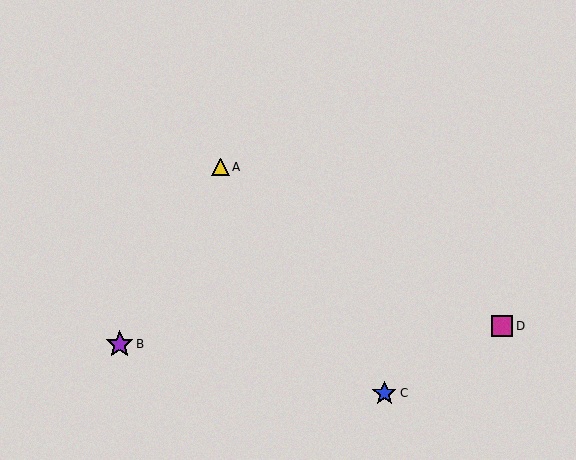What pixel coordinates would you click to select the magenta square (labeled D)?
Click at (502, 326) to select the magenta square D.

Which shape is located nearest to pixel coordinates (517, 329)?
The magenta square (labeled D) at (502, 326) is nearest to that location.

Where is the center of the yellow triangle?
The center of the yellow triangle is at (220, 167).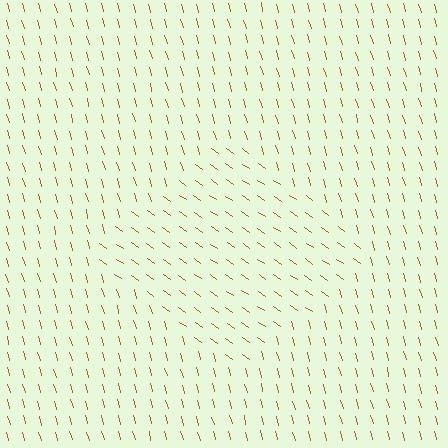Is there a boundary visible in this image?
Yes, there is a texture boundary formed by a change in line orientation.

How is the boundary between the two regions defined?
The boundary is defined purely by a change in line orientation (approximately 39 degrees difference). All lines are the same color and thickness.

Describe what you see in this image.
The image is filled with small brown line segments. A diamond region in the image has lines oriented differently from the surrounding lines, creating a visible texture boundary.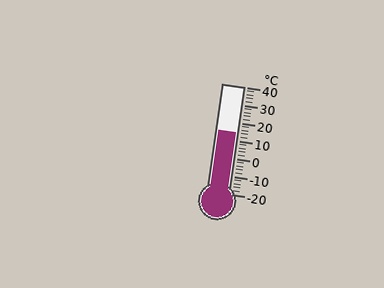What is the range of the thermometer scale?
The thermometer scale ranges from -20°C to 40°C.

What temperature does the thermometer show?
The thermometer shows approximately 14°C.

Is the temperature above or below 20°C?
The temperature is below 20°C.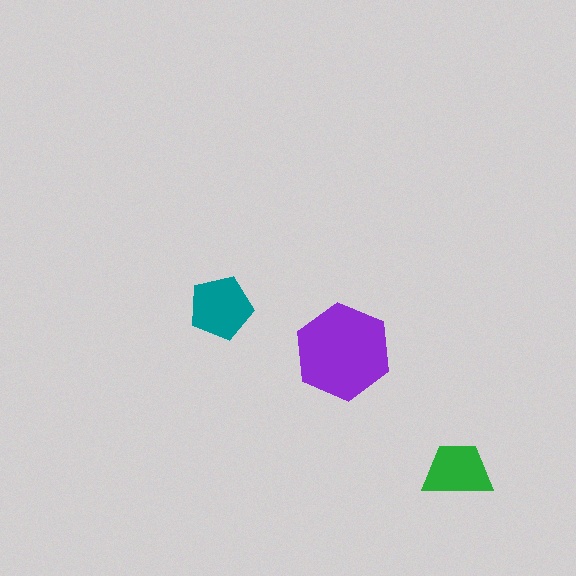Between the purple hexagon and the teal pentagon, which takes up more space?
The purple hexagon.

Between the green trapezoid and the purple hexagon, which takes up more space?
The purple hexagon.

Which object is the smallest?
The green trapezoid.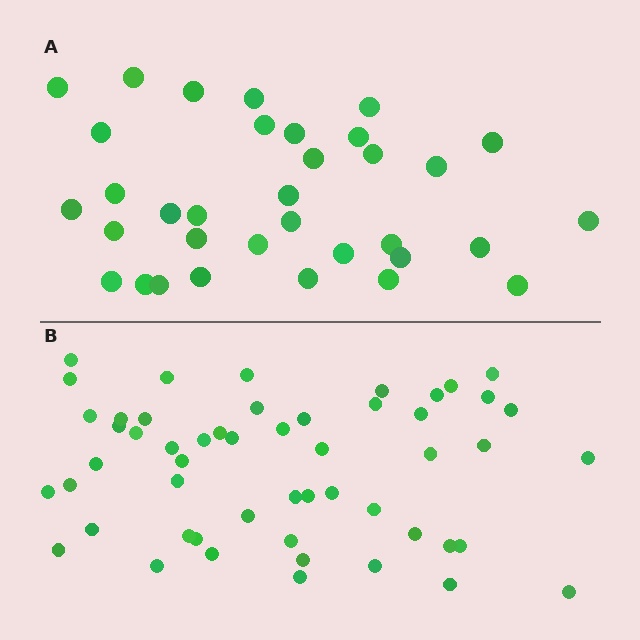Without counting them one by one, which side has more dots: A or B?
Region B (the bottom region) has more dots.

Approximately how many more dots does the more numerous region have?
Region B has approximately 20 more dots than region A.